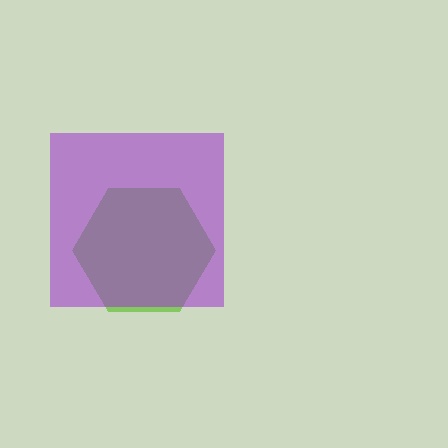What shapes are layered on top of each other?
The layered shapes are: a lime hexagon, a purple square.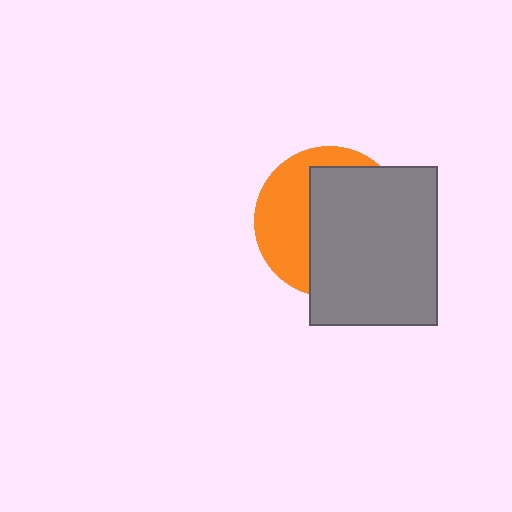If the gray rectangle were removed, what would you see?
You would see the complete orange circle.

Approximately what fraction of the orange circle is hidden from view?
Roughly 61% of the orange circle is hidden behind the gray rectangle.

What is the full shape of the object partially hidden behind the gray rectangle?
The partially hidden object is an orange circle.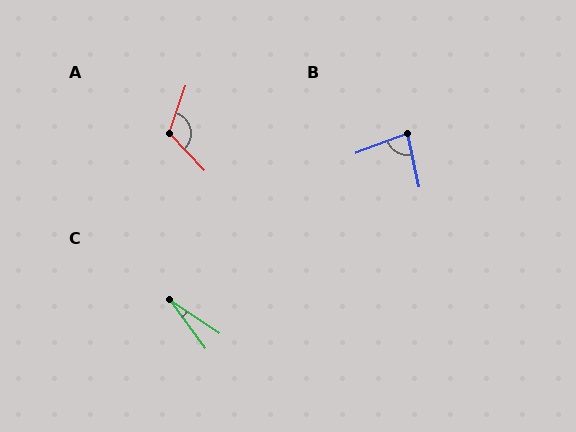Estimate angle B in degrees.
Approximately 82 degrees.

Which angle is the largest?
A, at approximately 118 degrees.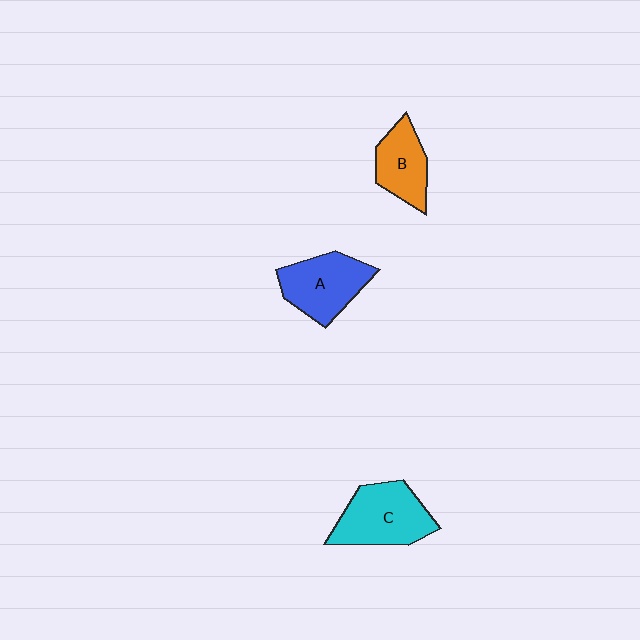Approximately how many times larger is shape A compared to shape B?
Approximately 1.3 times.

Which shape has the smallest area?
Shape B (orange).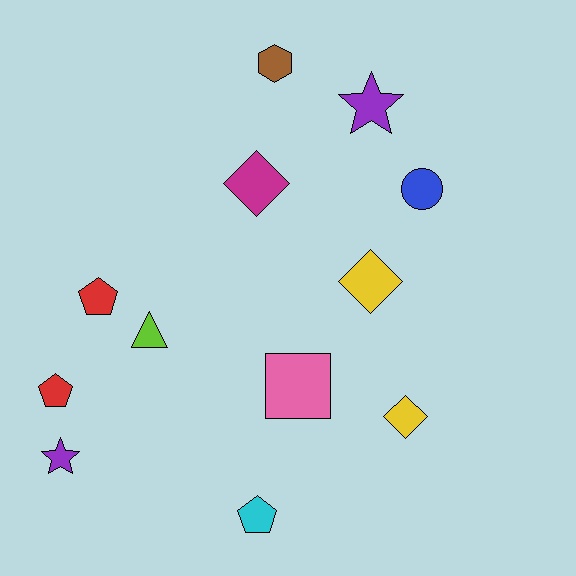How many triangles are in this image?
There is 1 triangle.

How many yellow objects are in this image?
There are 2 yellow objects.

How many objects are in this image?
There are 12 objects.